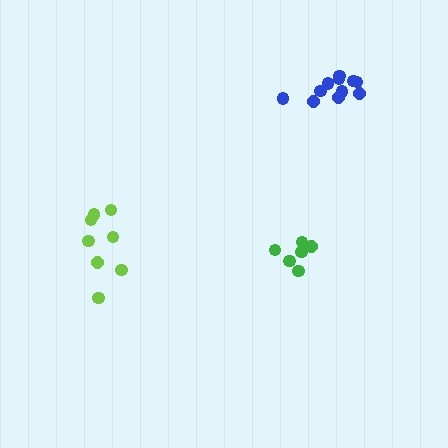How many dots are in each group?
Group 1: 6 dots, Group 2: 8 dots, Group 3: 11 dots (25 total).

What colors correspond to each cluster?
The clusters are colored: green, lime, blue.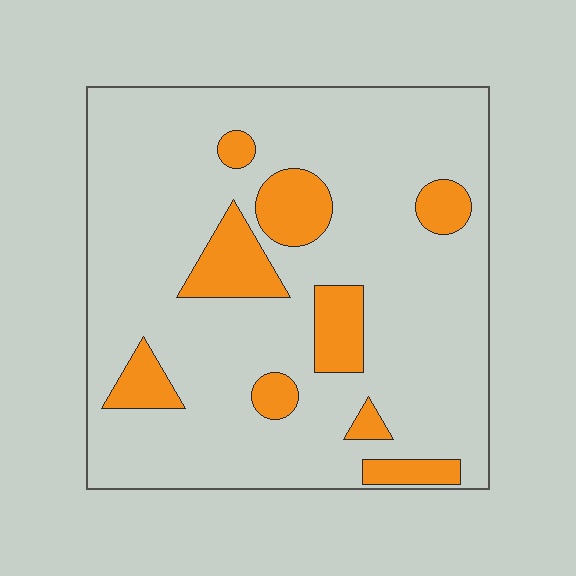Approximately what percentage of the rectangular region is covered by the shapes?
Approximately 15%.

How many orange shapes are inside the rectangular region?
9.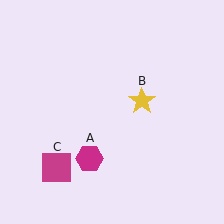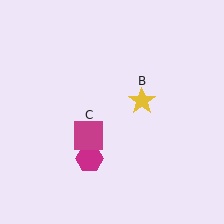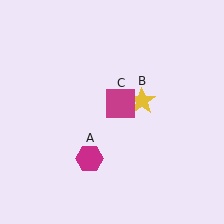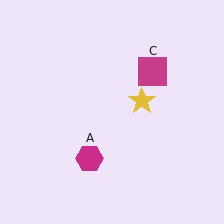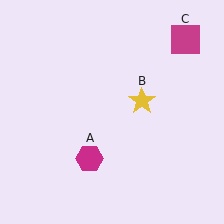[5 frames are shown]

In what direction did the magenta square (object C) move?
The magenta square (object C) moved up and to the right.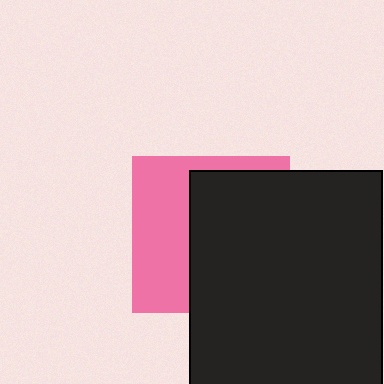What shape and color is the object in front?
The object in front is a black rectangle.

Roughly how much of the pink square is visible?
A small part of it is visible (roughly 42%).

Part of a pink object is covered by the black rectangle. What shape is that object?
It is a square.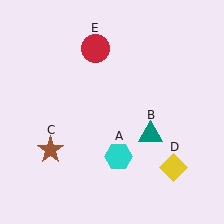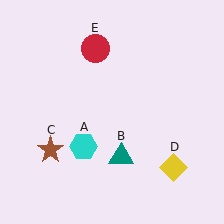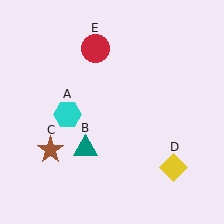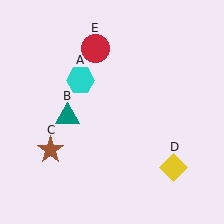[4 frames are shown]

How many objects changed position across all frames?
2 objects changed position: cyan hexagon (object A), teal triangle (object B).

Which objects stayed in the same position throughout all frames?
Brown star (object C) and yellow diamond (object D) and red circle (object E) remained stationary.